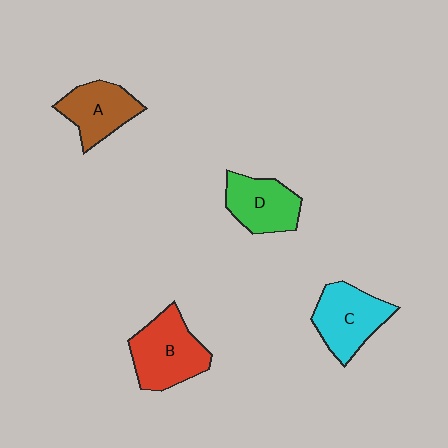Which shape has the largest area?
Shape B (red).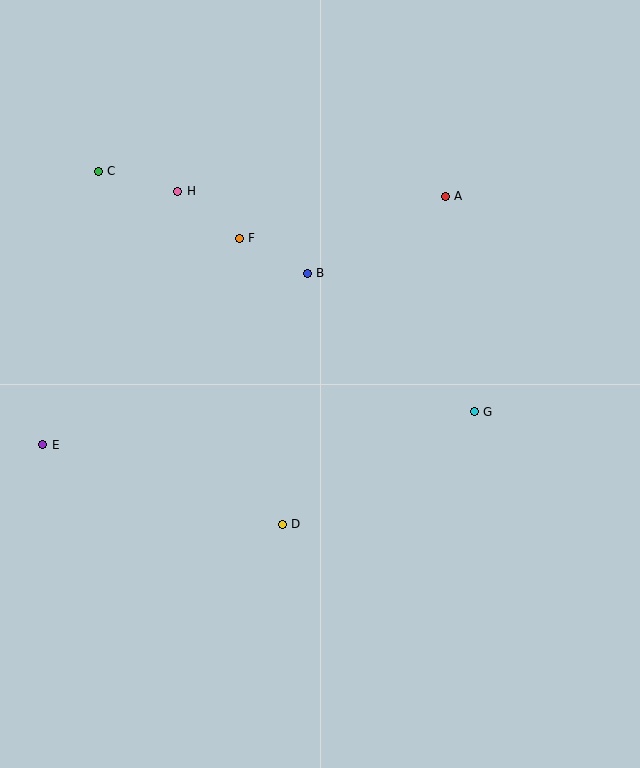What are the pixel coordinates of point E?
Point E is at (43, 445).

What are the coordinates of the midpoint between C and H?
The midpoint between C and H is at (138, 181).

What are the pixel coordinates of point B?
Point B is at (307, 273).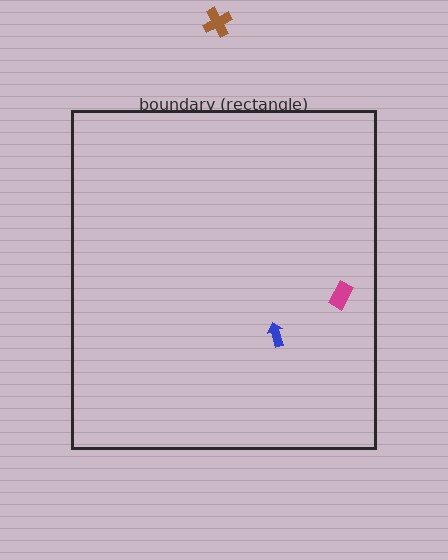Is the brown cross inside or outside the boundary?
Outside.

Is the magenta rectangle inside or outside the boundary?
Inside.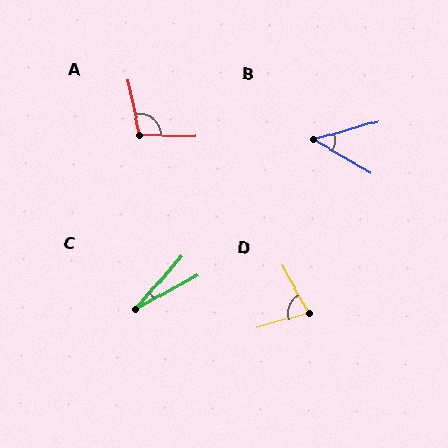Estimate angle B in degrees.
Approximately 46 degrees.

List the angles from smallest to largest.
C (20°), B (46°), D (76°), A (102°).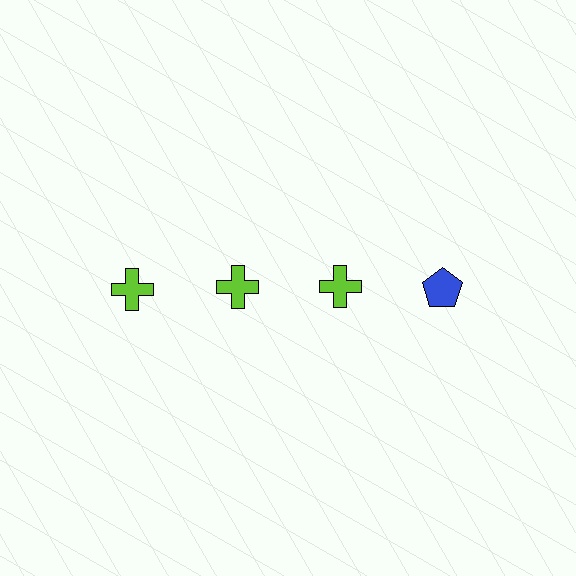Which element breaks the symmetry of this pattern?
The blue pentagon in the top row, second from right column breaks the symmetry. All other shapes are lime crosses.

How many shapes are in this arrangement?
There are 4 shapes arranged in a grid pattern.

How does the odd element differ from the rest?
It differs in both color (blue instead of lime) and shape (pentagon instead of cross).